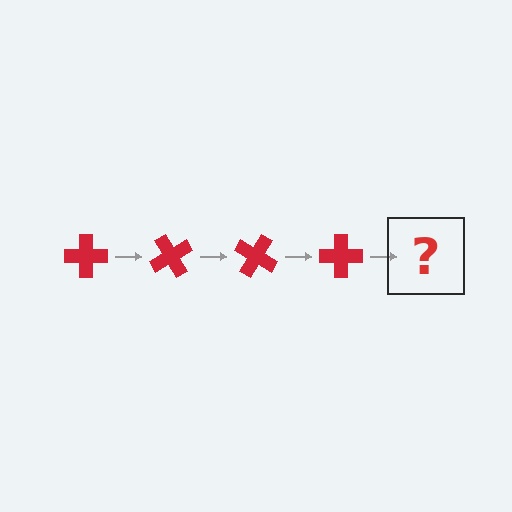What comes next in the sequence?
The next element should be a red cross rotated 240 degrees.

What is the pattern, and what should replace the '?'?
The pattern is that the cross rotates 60 degrees each step. The '?' should be a red cross rotated 240 degrees.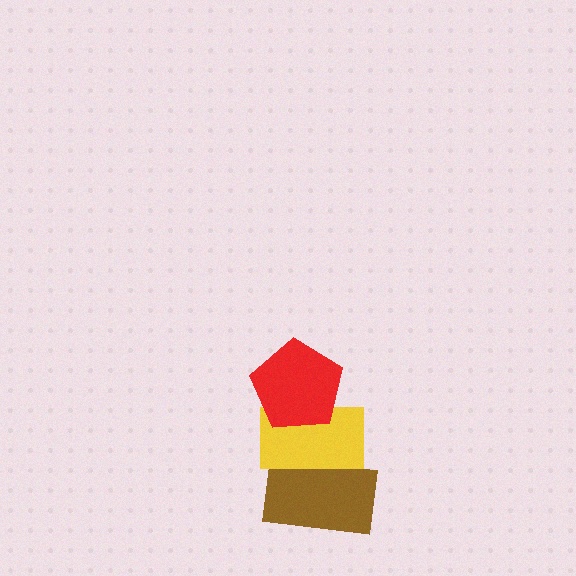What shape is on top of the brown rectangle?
The yellow rectangle is on top of the brown rectangle.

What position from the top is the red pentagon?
The red pentagon is 1st from the top.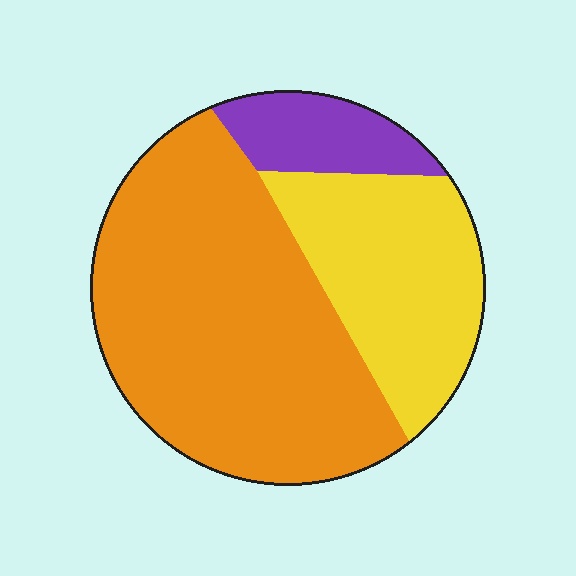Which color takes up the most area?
Orange, at roughly 60%.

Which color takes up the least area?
Purple, at roughly 10%.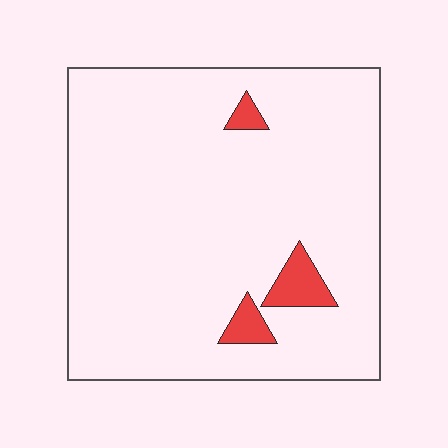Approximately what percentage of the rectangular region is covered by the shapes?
Approximately 5%.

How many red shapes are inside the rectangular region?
3.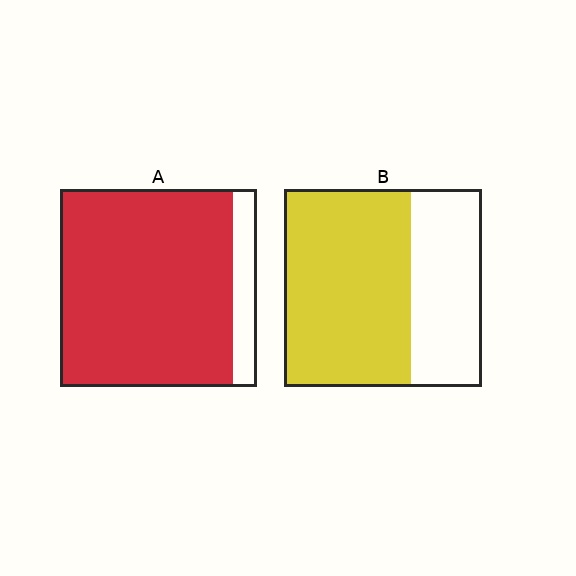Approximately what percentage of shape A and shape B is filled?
A is approximately 90% and B is approximately 65%.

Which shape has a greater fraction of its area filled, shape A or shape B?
Shape A.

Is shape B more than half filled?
Yes.